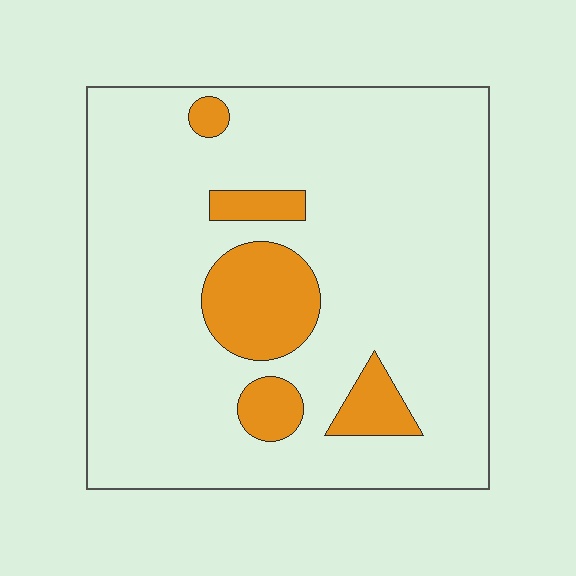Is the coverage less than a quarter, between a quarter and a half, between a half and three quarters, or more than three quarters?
Less than a quarter.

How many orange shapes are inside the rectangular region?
5.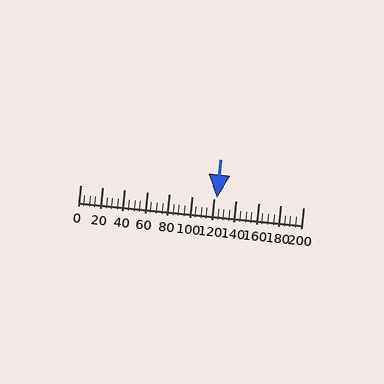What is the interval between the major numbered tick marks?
The major tick marks are spaced 20 units apart.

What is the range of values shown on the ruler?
The ruler shows values from 0 to 200.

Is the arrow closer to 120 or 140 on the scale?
The arrow is closer to 120.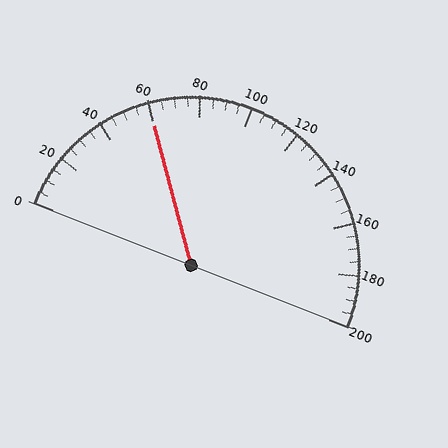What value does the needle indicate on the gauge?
The needle indicates approximately 60.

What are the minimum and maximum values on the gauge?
The gauge ranges from 0 to 200.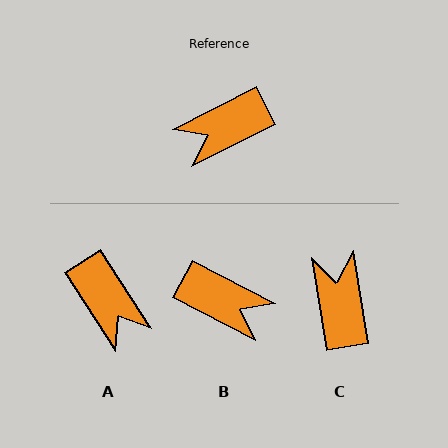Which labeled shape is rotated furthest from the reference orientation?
B, about 125 degrees away.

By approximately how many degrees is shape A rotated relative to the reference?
Approximately 96 degrees counter-clockwise.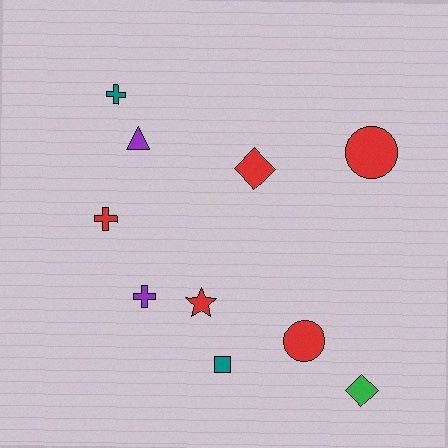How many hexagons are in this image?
There are no hexagons.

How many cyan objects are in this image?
There are no cyan objects.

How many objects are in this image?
There are 10 objects.